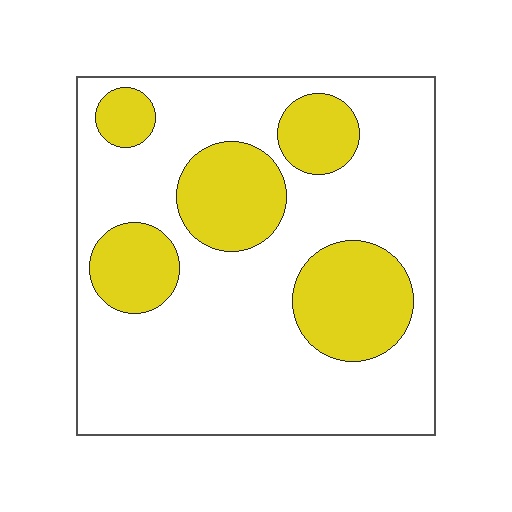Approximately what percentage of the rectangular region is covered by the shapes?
Approximately 30%.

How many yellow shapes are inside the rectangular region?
5.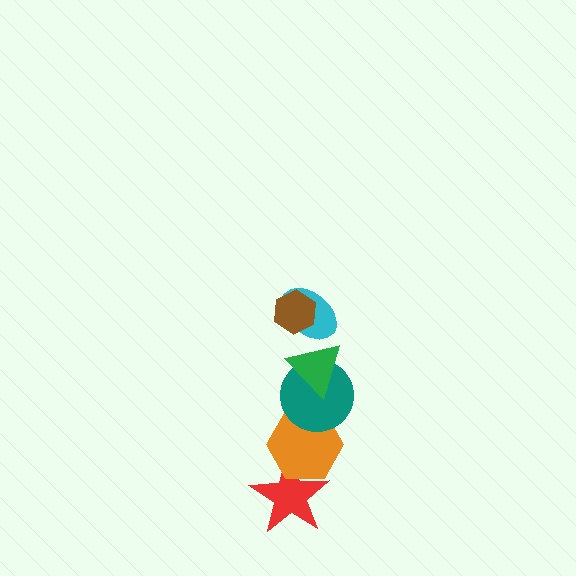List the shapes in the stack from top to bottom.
From top to bottom: the brown hexagon, the cyan ellipse, the green triangle, the teal circle, the orange hexagon, the red star.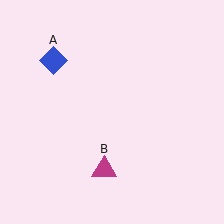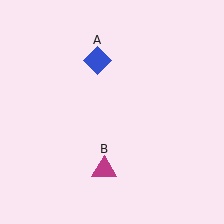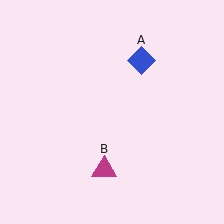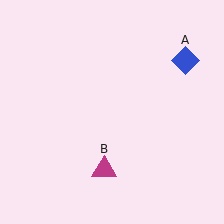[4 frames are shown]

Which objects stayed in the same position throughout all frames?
Magenta triangle (object B) remained stationary.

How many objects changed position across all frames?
1 object changed position: blue diamond (object A).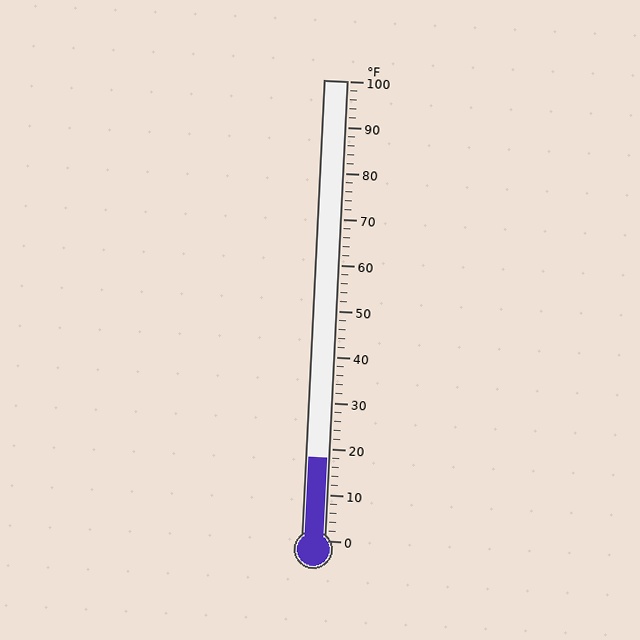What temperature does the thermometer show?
The thermometer shows approximately 18°F.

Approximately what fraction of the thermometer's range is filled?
The thermometer is filled to approximately 20% of its range.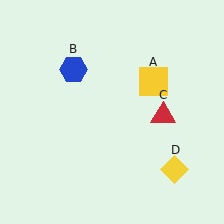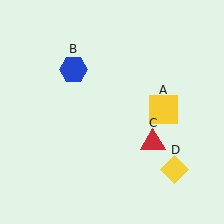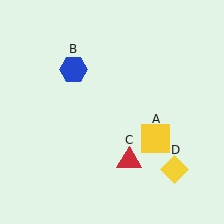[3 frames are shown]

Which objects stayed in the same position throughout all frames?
Blue hexagon (object B) and yellow diamond (object D) remained stationary.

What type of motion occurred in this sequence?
The yellow square (object A), red triangle (object C) rotated clockwise around the center of the scene.